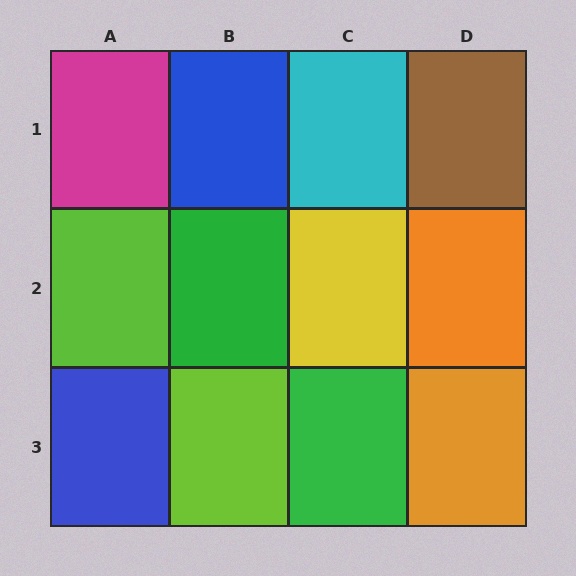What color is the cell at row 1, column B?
Blue.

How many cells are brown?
1 cell is brown.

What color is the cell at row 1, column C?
Cyan.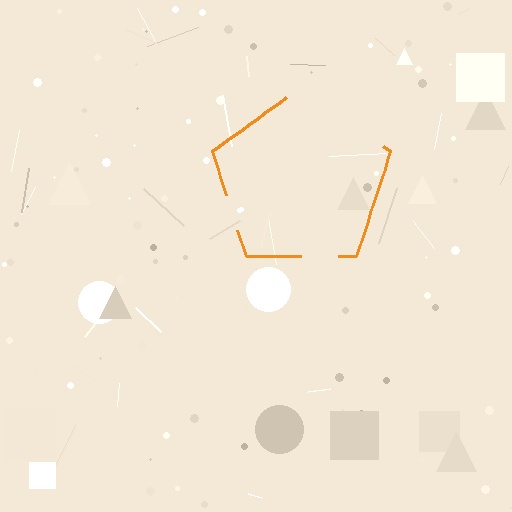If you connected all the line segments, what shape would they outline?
They would outline a pentagon.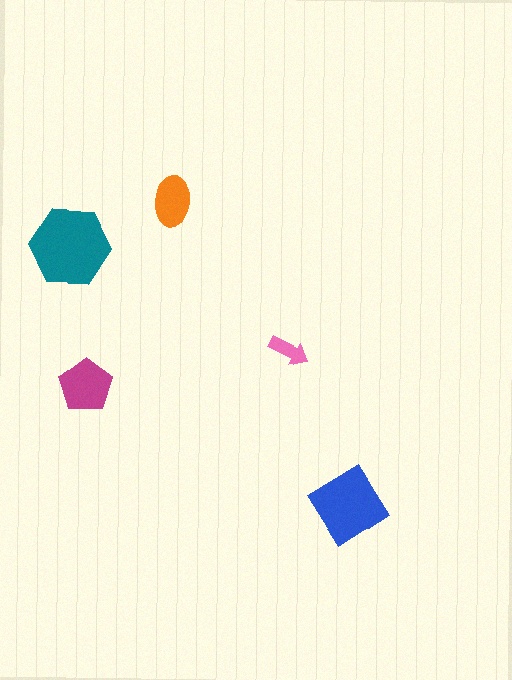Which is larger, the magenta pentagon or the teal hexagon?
The teal hexagon.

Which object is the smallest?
The pink arrow.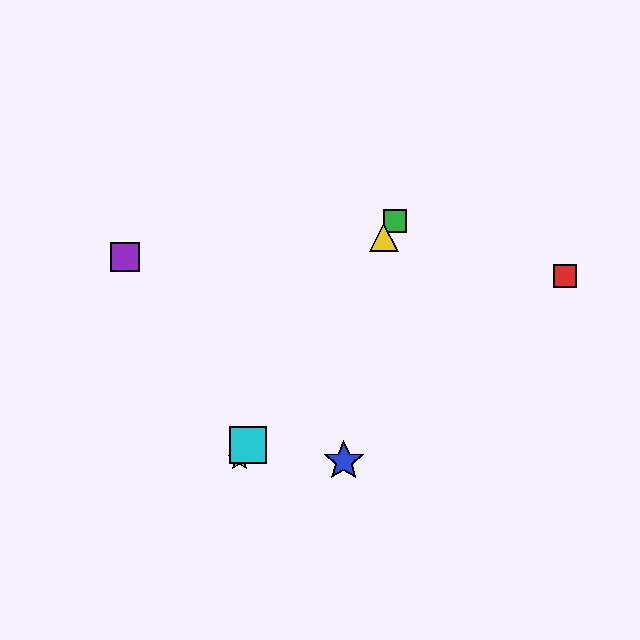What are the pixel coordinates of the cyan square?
The cyan square is at (248, 445).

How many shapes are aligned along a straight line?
4 shapes (the green square, the yellow triangle, the orange star, the cyan square) are aligned along a straight line.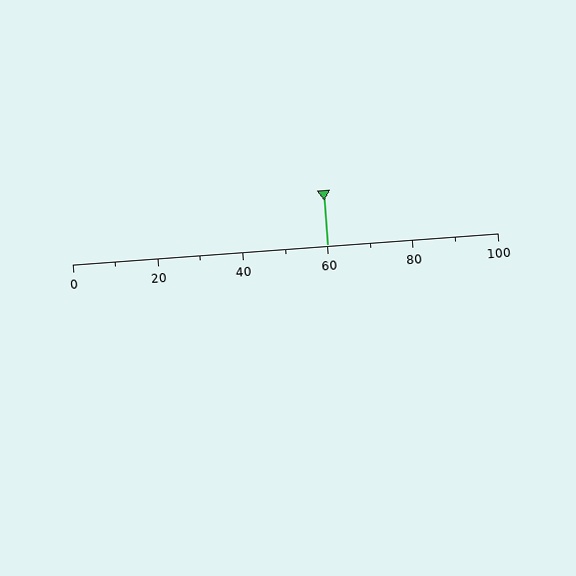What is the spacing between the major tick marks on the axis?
The major ticks are spaced 20 apart.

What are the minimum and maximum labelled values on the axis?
The axis runs from 0 to 100.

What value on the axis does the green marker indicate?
The marker indicates approximately 60.